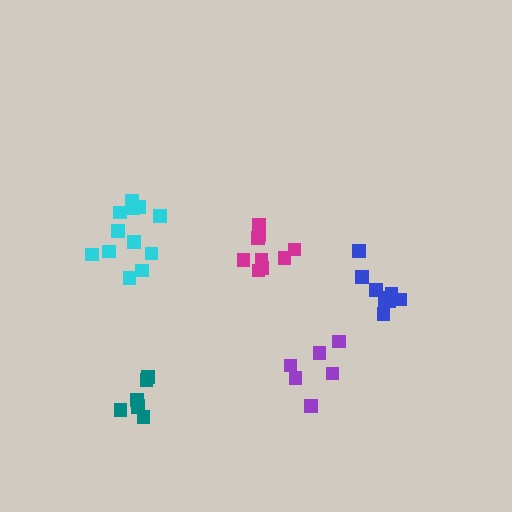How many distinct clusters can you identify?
There are 5 distinct clusters.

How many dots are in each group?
Group 1: 9 dots, Group 2: 9 dots, Group 3: 7 dots, Group 4: 6 dots, Group 5: 12 dots (43 total).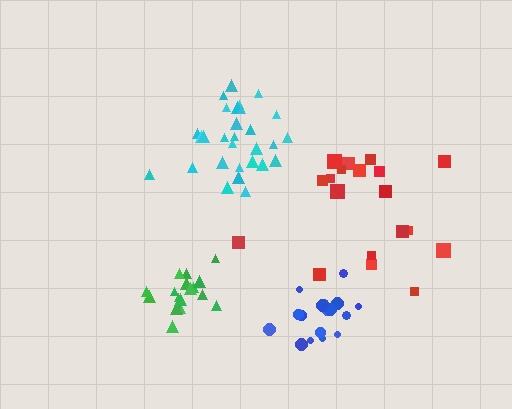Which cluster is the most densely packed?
Green.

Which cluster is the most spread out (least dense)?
Red.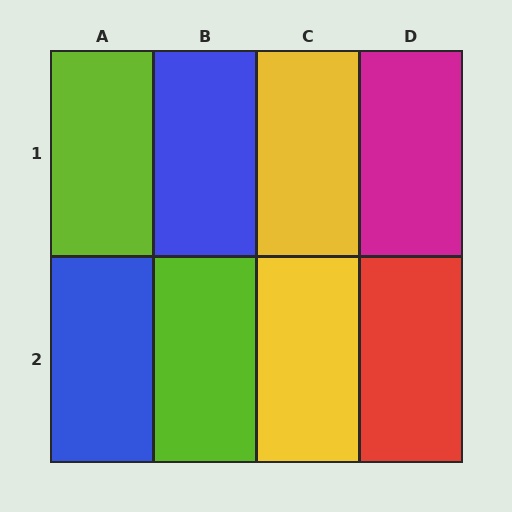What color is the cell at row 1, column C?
Yellow.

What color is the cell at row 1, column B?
Blue.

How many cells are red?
1 cell is red.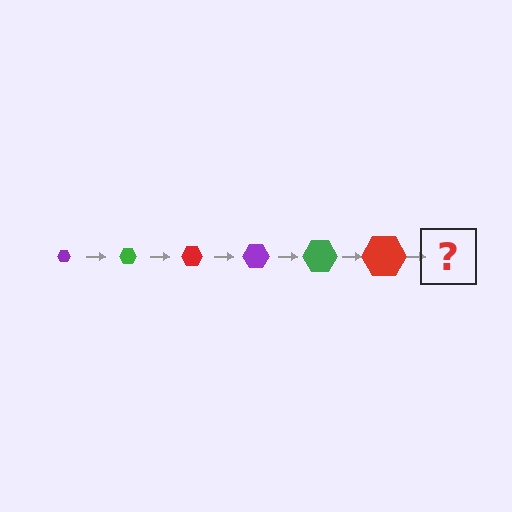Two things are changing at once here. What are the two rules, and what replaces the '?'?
The two rules are that the hexagon grows larger each step and the color cycles through purple, green, and red. The '?' should be a purple hexagon, larger than the previous one.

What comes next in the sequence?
The next element should be a purple hexagon, larger than the previous one.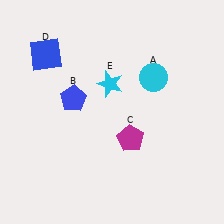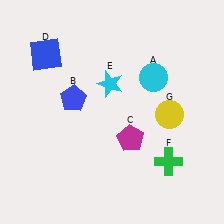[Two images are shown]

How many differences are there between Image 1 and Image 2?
There are 2 differences between the two images.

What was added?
A green cross (F), a yellow circle (G) were added in Image 2.